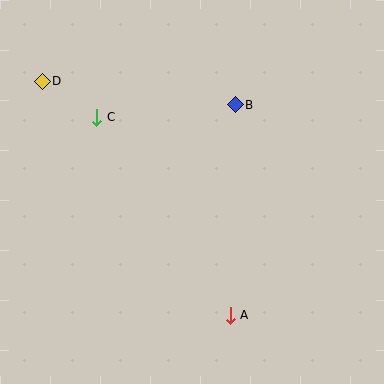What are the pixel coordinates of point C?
Point C is at (97, 117).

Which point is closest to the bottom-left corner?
Point A is closest to the bottom-left corner.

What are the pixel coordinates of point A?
Point A is at (230, 315).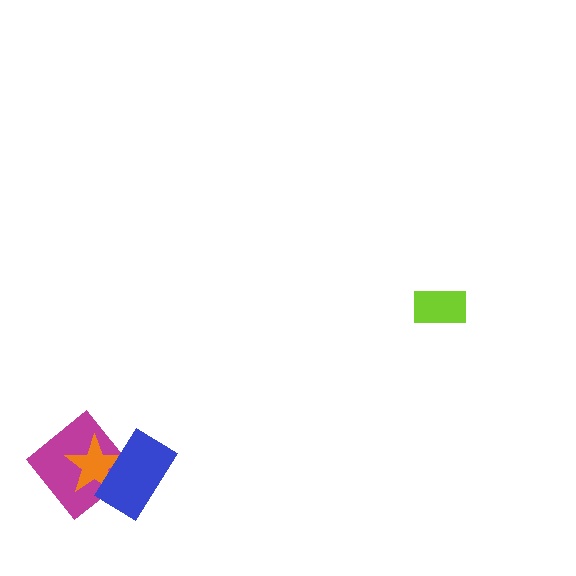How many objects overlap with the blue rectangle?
2 objects overlap with the blue rectangle.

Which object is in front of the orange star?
The blue rectangle is in front of the orange star.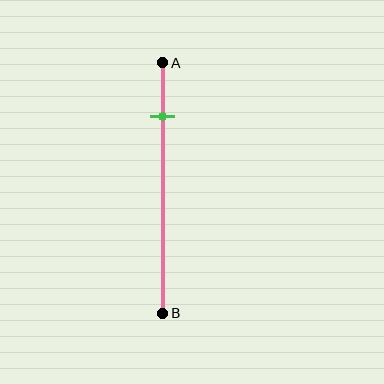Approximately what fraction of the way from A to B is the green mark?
The green mark is approximately 20% of the way from A to B.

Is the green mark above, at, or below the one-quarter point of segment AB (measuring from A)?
The green mark is above the one-quarter point of segment AB.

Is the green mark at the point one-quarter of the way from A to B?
No, the mark is at about 20% from A, not at the 25% one-quarter point.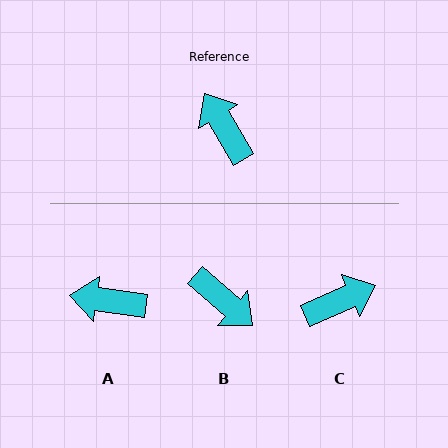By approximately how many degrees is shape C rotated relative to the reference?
Approximately 97 degrees clockwise.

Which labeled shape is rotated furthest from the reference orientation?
B, about 162 degrees away.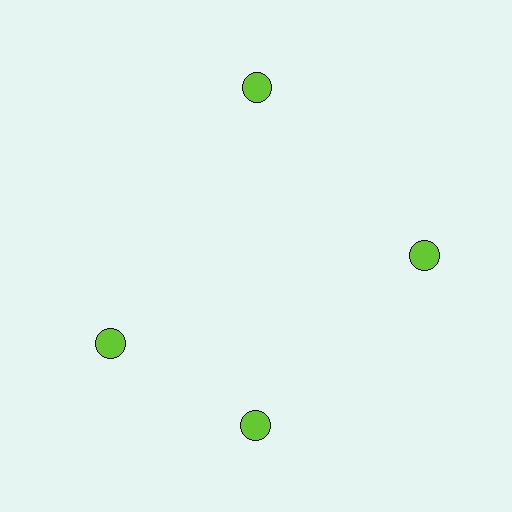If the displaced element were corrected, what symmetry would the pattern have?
It would have 4-fold rotational symmetry — the pattern would map onto itself every 90 degrees.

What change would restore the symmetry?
The symmetry would be restored by rotating it back into even spacing with its neighbors so that all 4 circles sit at equal angles and equal distance from the center.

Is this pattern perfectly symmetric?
No. The 4 lime circles are arranged in a ring, but one element near the 9 o'clock position is rotated out of alignment along the ring, breaking the 4-fold rotational symmetry.